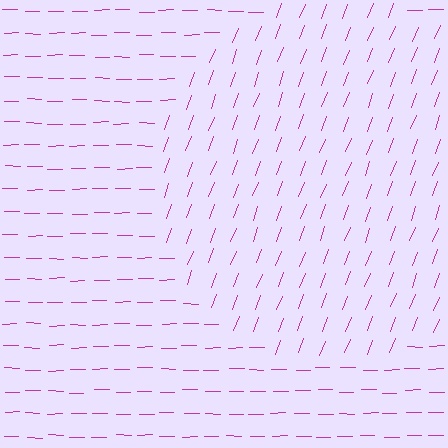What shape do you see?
I see a circle.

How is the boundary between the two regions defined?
The boundary is defined purely by a change in line orientation (approximately 69 degrees difference). All lines are the same color and thickness.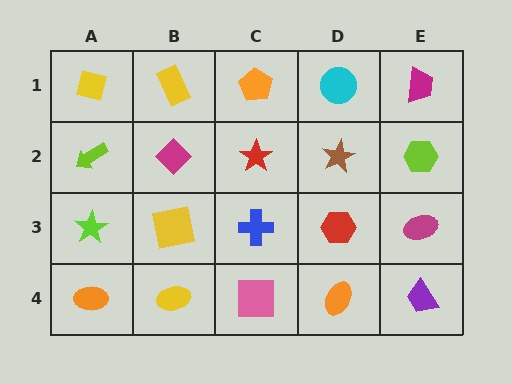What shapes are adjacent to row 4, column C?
A blue cross (row 3, column C), a yellow ellipse (row 4, column B), an orange ellipse (row 4, column D).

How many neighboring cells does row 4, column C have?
3.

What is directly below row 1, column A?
A lime arrow.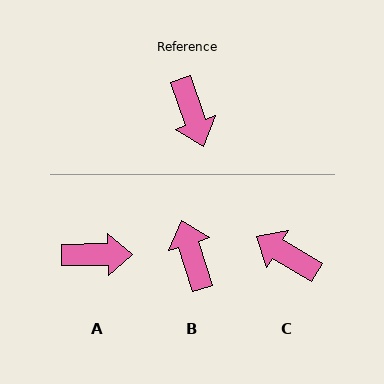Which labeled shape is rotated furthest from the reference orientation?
B, about 179 degrees away.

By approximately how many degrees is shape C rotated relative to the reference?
Approximately 139 degrees clockwise.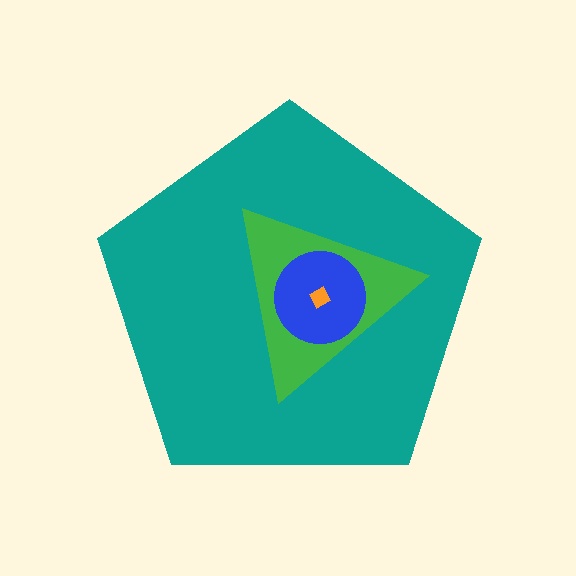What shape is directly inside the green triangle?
The blue circle.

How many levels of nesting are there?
4.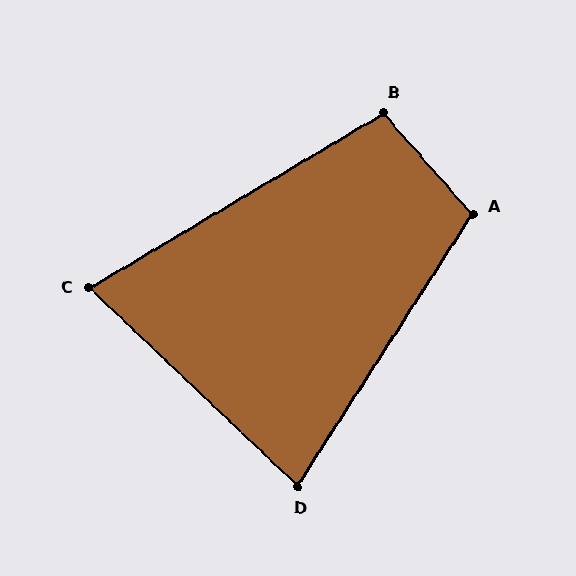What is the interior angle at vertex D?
Approximately 79 degrees (acute).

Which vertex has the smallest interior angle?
C, at approximately 74 degrees.